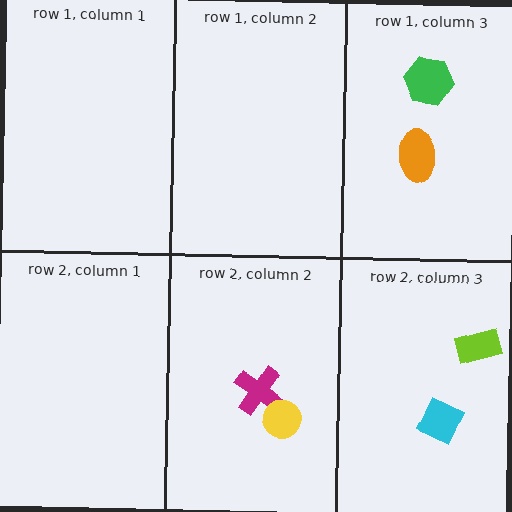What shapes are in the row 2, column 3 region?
The lime rectangle, the cyan diamond.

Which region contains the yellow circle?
The row 2, column 2 region.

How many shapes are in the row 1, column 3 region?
2.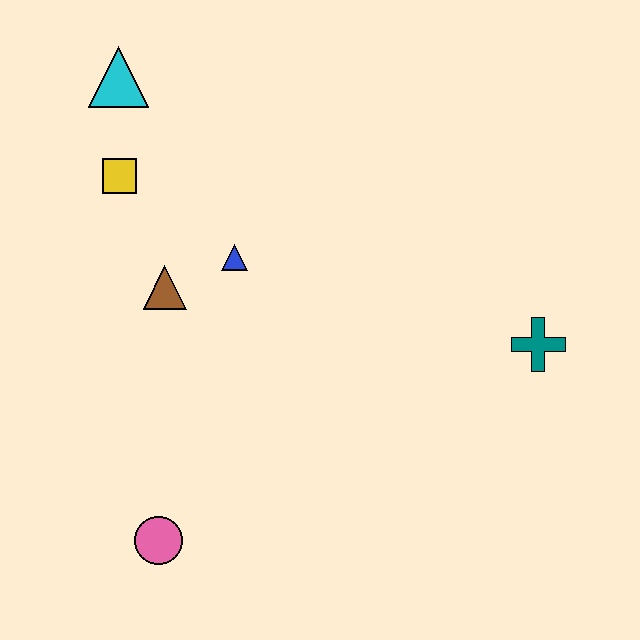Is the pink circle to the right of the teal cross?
No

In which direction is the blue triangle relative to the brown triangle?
The blue triangle is to the right of the brown triangle.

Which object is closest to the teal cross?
The blue triangle is closest to the teal cross.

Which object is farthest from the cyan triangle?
The teal cross is farthest from the cyan triangle.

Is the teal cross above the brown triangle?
No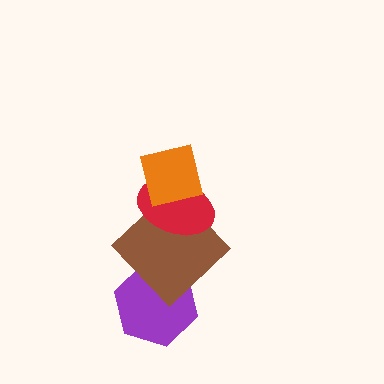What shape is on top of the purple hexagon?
The brown diamond is on top of the purple hexagon.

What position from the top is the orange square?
The orange square is 1st from the top.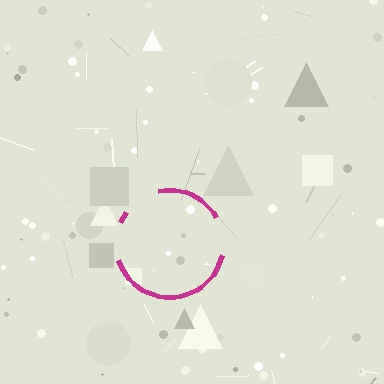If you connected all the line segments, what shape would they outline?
They would outline a circle.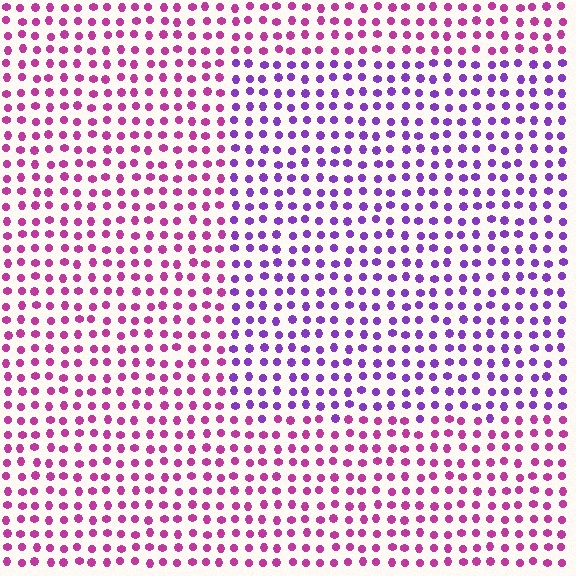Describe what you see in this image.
The image is filled with small magenta elements in a uniform arrangement. A rectangle-shaped region is visible where the elements are tinted to a slightly different hue, forming a subtle color boundary.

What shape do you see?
I see a rectangle.